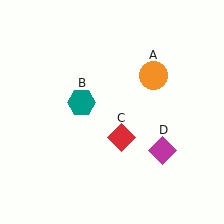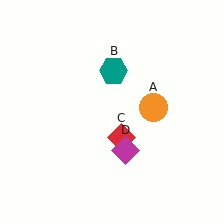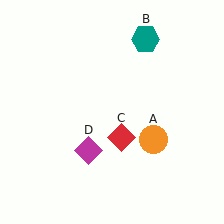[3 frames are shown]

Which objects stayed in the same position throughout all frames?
Red diamond (object C) remained stationary.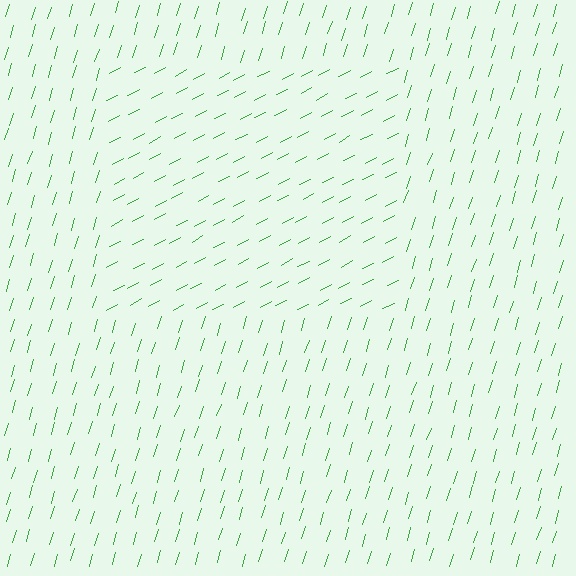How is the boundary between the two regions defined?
The boundary is defined purely by a change in line orientation (approximately 45 degrees difference). All lines are the same color and thickness.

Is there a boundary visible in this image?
Yes, there is a texture boundary formed by a change in line orientation.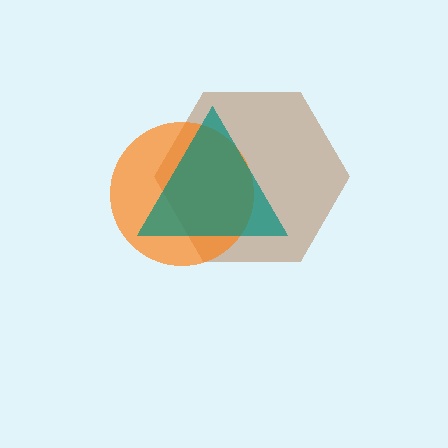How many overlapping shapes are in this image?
There are 3 overlapping shapes in the image.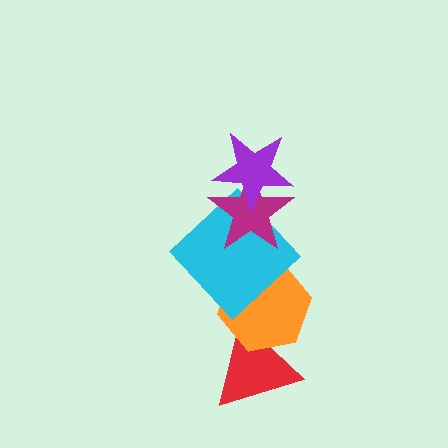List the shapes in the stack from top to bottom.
From top to bottom: the purple star, the magenta star, the cyan diamond, the orange hexagon, the red triangle.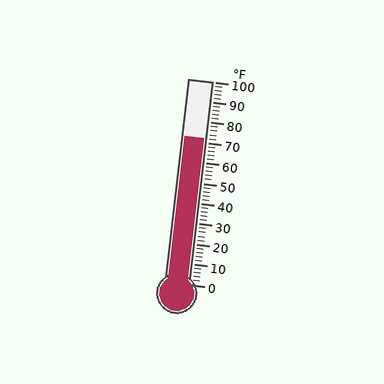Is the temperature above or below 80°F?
The temperature is below 80°F.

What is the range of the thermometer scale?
The thermometer scale ranges from 0°F to 100°F.